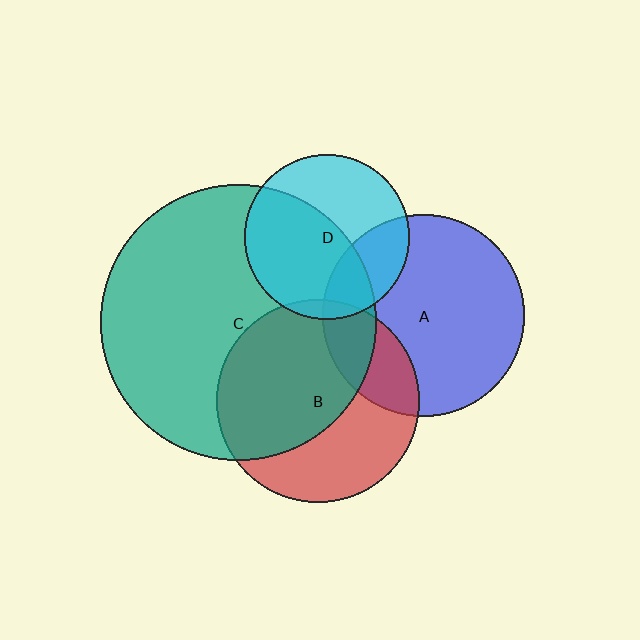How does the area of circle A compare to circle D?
Approximately 1.5 times.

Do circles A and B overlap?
Yes.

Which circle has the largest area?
Circle C (teal).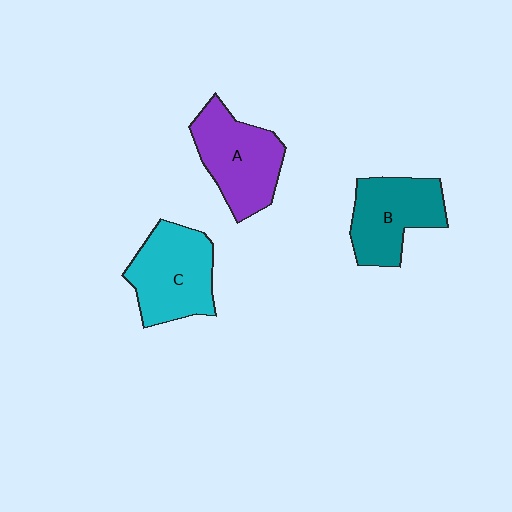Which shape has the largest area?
Shape C (cyan).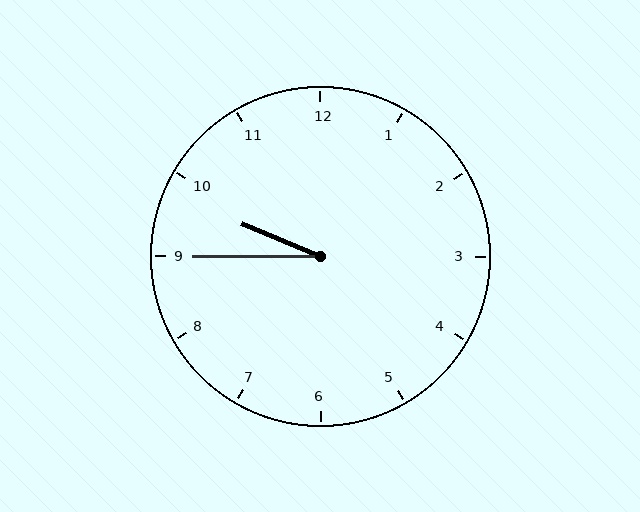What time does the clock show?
9:45.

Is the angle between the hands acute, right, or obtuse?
It is acute.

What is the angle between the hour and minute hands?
Approximately 22 degrees.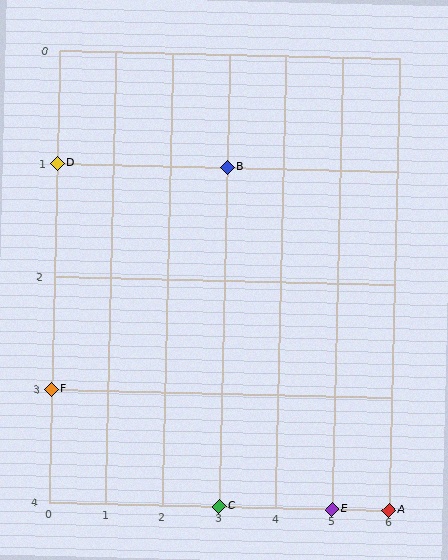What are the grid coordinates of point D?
Point D is at grid coordinates (0, 1).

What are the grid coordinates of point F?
Point F is at grid coordinates (0, 3).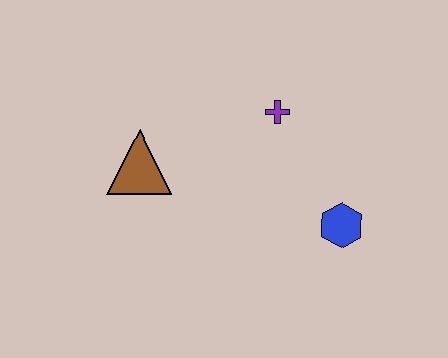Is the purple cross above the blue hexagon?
Yes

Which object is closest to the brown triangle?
The purple cross is closest to the brown triangle.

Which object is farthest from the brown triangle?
The blue hexagon is farthest from the brown triangle.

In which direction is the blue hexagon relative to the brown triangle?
The blue hexagon is to the right of the brown triangle.